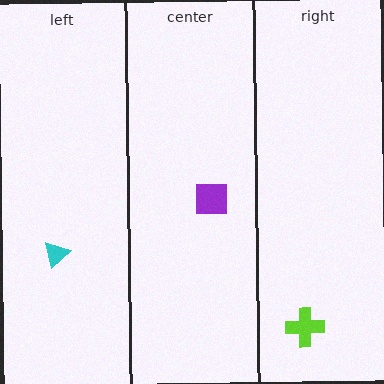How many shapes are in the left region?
1.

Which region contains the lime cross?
The right region.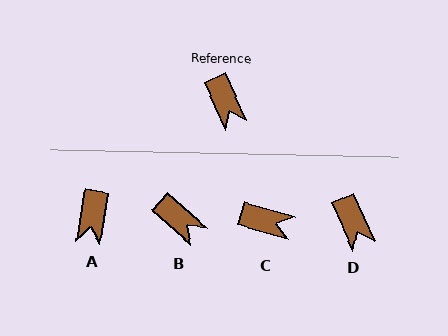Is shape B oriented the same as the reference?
No, it is off by about 24 degrees.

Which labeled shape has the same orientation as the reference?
D.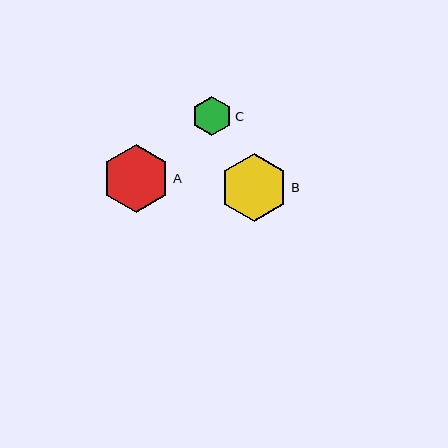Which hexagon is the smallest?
Hexagon C is the smallest with a size of approximately 39 pixels.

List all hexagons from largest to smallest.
From largest to smallest: A, B, C.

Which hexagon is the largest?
Hexagon A is the largest with a size of approximately 68 pixels.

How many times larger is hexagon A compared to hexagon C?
Hexagon A is approximately 1.7 times the size of hexagon C.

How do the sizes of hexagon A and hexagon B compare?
Hexagon A and hexagon B are approximately the same size.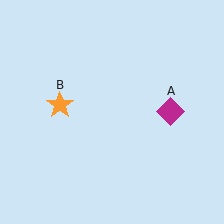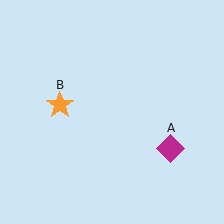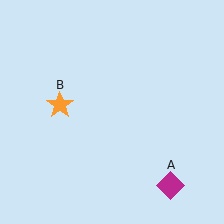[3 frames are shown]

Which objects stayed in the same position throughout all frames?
Orange star (object B) remained stationary.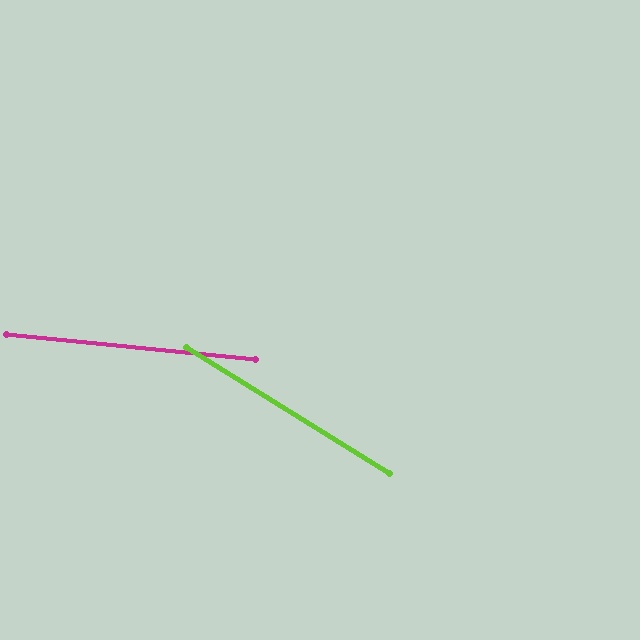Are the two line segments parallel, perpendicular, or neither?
Neither parallel nor perpendicular — they differ by about 26°.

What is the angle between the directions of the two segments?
Approximately 26 degrees.